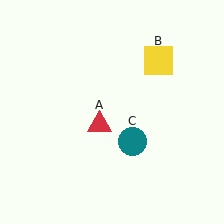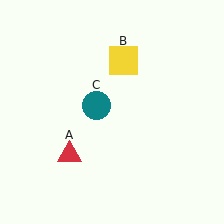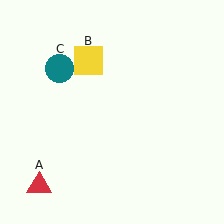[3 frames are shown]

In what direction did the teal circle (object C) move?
The teal circle (object C) moved up and to the left.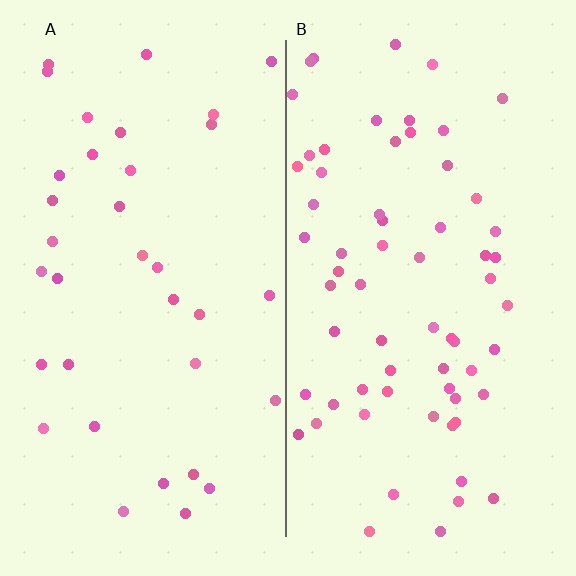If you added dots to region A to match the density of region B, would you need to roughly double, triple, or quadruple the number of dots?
Approximately double.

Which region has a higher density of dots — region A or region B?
B (the right).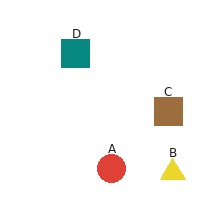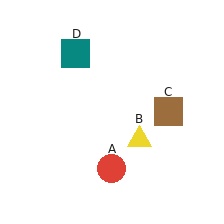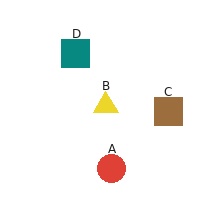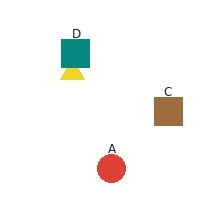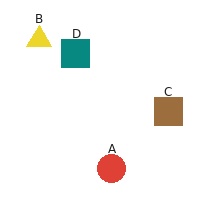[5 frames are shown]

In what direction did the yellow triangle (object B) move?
The yellow triangle (object B) moved up and to the left.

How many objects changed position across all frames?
1 object changed position: yellow triangle (object B).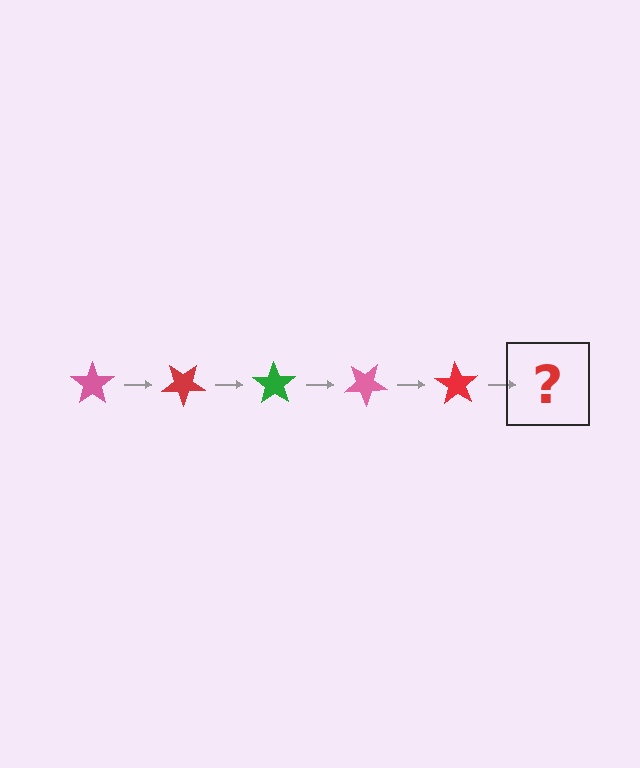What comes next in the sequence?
The next element should be a green star, rotated 175 degrees from the start.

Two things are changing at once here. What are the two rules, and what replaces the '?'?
The two rules are that it rotates 35 degrees each step and the color cycles through pink, red, and green. The '?' should be a green star, rotated 175 degrees from the start.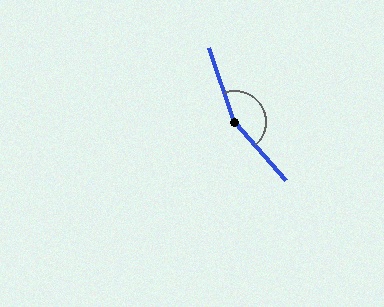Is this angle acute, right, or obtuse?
It is obtuse.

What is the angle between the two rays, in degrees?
Approximately 158 degrees.